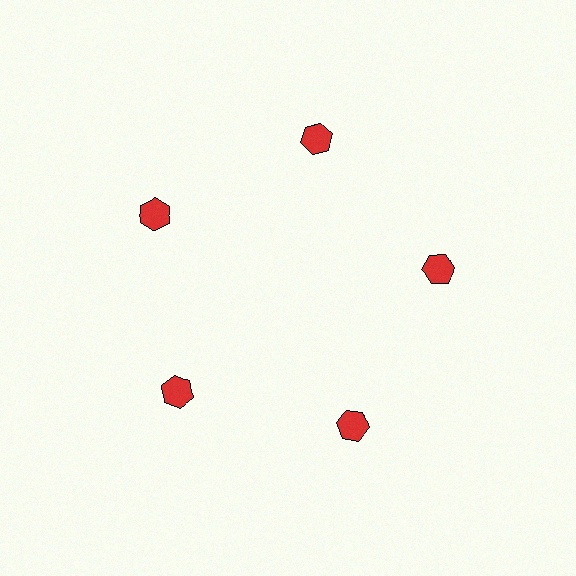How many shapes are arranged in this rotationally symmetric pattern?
There are 5 shapes, arranged in 5 groups of 1.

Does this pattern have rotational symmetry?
Yes, this pattern has 5-fold rotational symmetry. It looks the same after rotating 72 degrees around the center.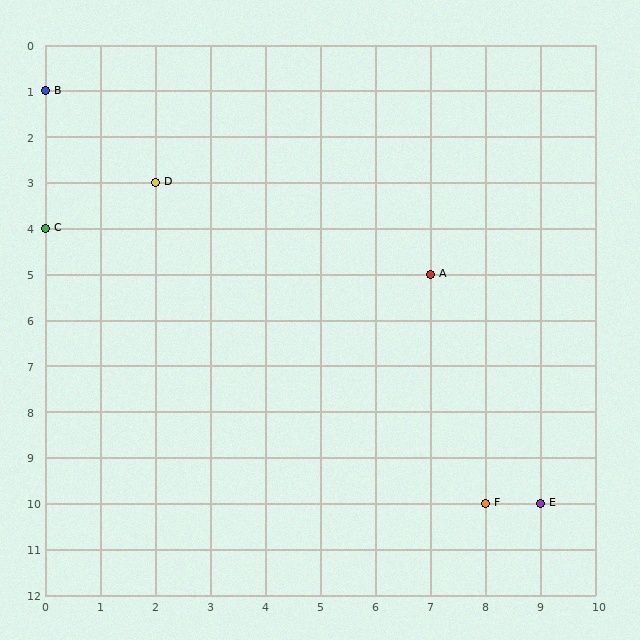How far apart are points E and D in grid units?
Points E and D are 7 columns and 7 rows apart (about 9.9 grid units diagonally).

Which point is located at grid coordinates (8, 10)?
Point F is at (8, 10).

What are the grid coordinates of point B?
Point B is at grid coordinates (0, 1).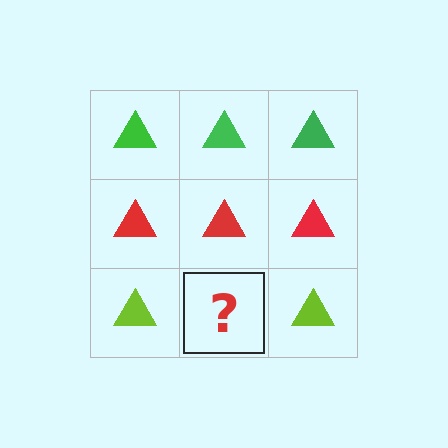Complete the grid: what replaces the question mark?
The question mark should be replaced with a lime triangle.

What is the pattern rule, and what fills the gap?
The rule is that each row has a consistent color. The gap should be filled with a lime triangle.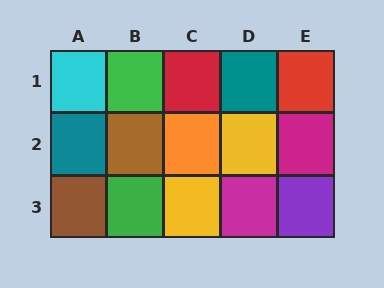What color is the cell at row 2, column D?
Yellow.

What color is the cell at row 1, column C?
Red.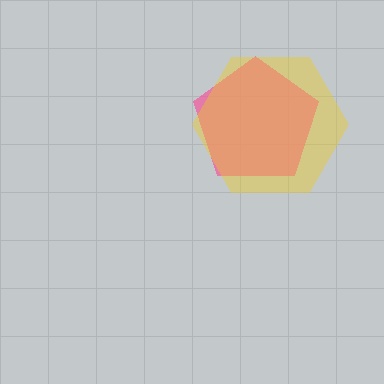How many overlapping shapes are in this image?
There are 2 overlapping shapes in the image.